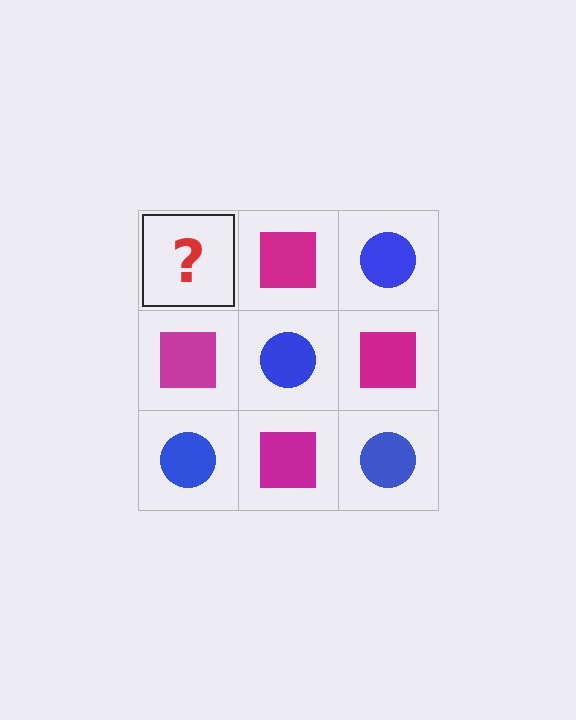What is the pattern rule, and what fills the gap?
The rule is that it alternates blue circle and magenta square in a checkerboard pattern. The gap should be filled with a blue circle.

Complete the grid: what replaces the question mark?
The question mark should be replaced with a blue circle.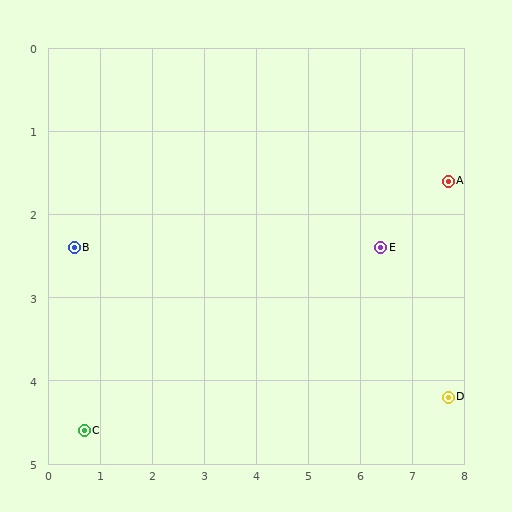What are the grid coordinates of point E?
Point E is at approximately (6.4, 2.4).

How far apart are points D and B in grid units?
Points D and B are about 7.4 grid units apart.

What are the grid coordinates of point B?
Point B is at approximately (0.5, 2.4).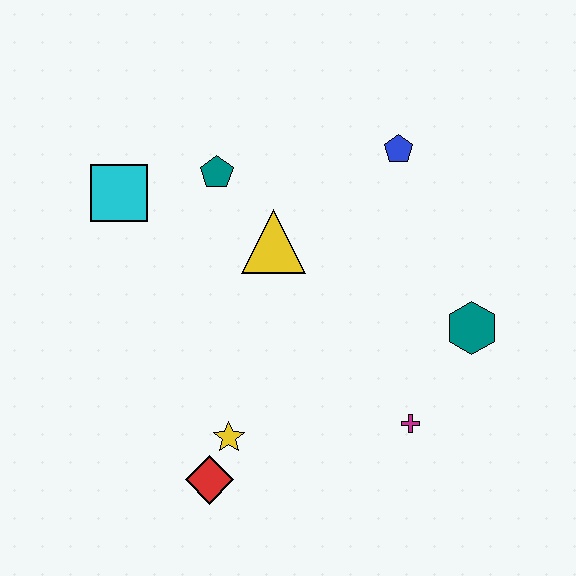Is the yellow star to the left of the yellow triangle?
Yes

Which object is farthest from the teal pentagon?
The magenta cross is farthest from the teal pentagon.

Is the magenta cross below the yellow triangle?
Yes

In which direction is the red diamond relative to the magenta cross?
The red diamond is to the left of the magenta cross.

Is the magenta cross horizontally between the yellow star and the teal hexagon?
Yes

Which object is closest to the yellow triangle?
The teal pentagon is closest to the yellow triangle.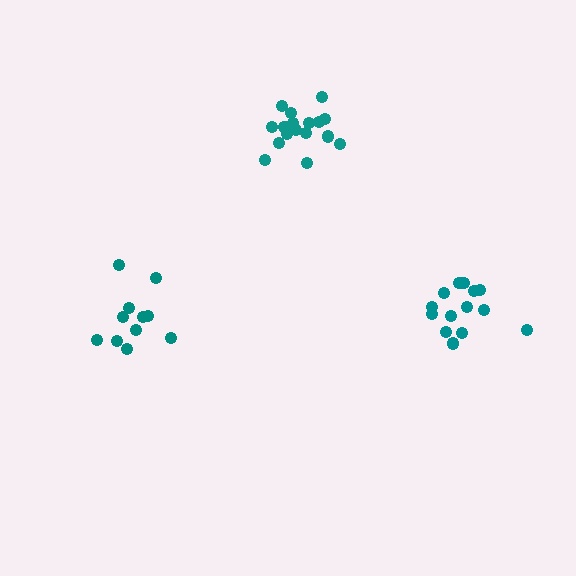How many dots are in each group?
Group 1: 11 dots, Group 2: 17 dots, Group 3: 14 dots (42 total).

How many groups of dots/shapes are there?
There are 3 groups.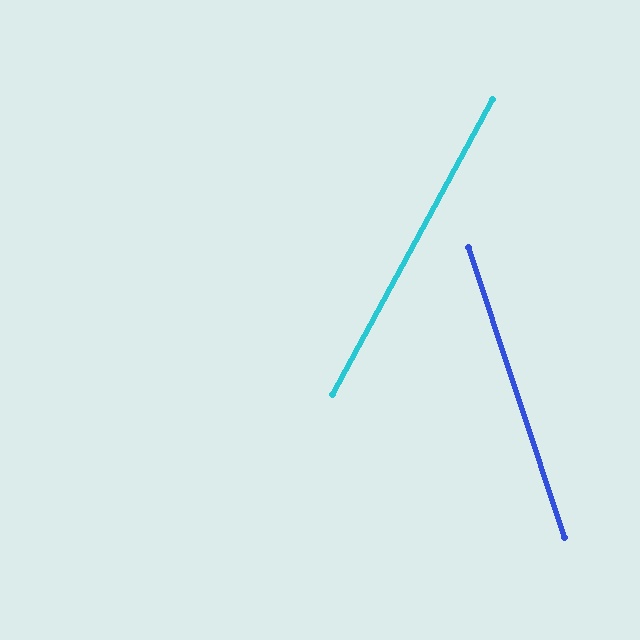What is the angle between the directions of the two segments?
Approximately 47 degrees.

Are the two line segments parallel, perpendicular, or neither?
Neither parallel nor perpendicular — they differ by about 47°.